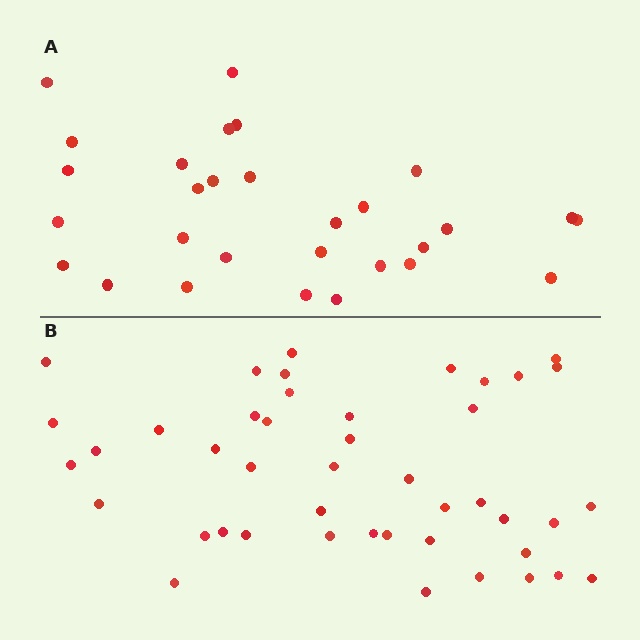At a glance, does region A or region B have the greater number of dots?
Region B (the bottom region) has more dots.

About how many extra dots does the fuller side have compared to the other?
Region B has approximately 15 more dots than region A.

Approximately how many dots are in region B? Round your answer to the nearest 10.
About 40 dots. (The exact count is 44, which rounds to 40.)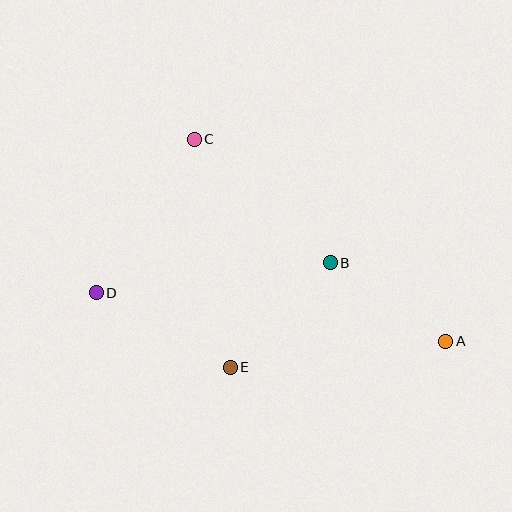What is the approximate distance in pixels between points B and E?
The distance between B and E is approximately 145 pixels.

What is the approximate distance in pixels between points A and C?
The distance between A and C is approximately 323 pixels.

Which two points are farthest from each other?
Points A and D are farthest from each other.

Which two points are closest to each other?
Points A and B are closest to each other.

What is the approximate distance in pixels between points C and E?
The distance between C and E is approximately 231 pixels.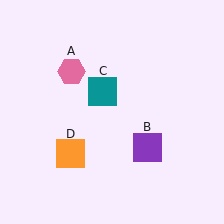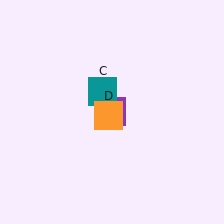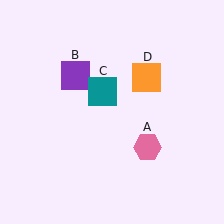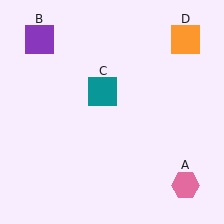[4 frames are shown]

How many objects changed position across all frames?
3 objects changed position: pink hexagon (object A), purple square (object B), orange square (object D).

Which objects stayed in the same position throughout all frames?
Teal square (object C) remained stationary.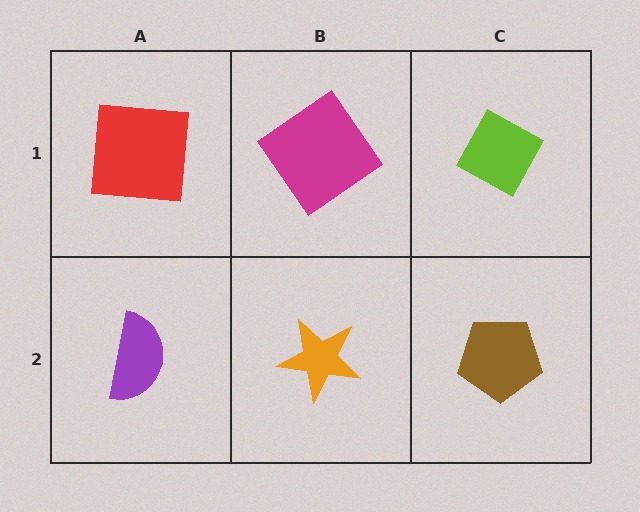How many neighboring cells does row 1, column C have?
2.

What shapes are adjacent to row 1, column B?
An orange star (row 2, column B), a red square (row 1, column A), a lime diamond (row 1, column C).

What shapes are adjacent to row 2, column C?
A lime diamond (row 1, column C), an orange star (row 2, column B).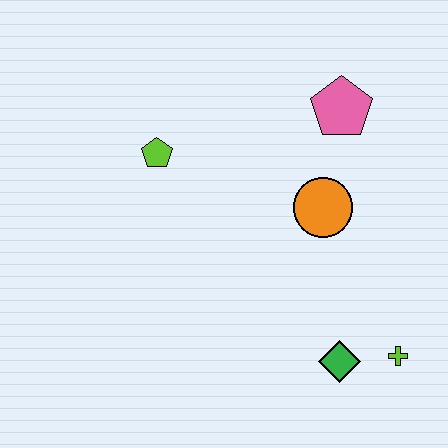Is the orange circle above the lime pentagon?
No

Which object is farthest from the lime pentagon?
The lime cross is farthest from the lime pentagon.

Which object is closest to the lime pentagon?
The orange circle is closest to the lime pentagon.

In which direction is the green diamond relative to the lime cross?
The green diamond is to the left of the lime cross.